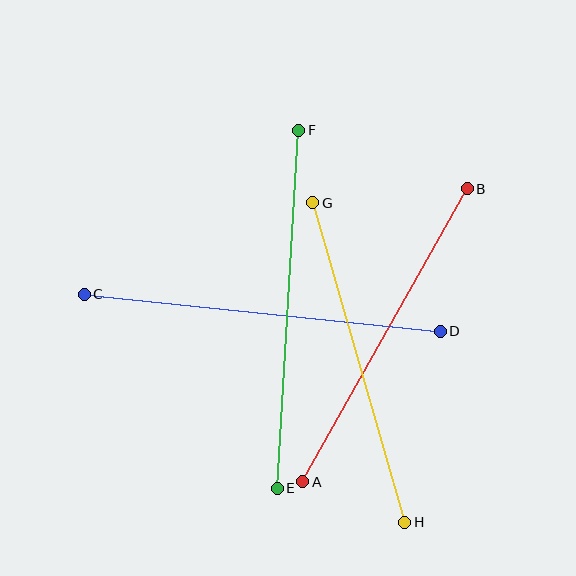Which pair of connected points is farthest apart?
Points E and F are farthest apart.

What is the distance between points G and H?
The distance is approximately 332 pixels.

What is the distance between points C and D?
The distance is approximately 357 pixels.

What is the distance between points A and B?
The distance is approximately 336 pixels.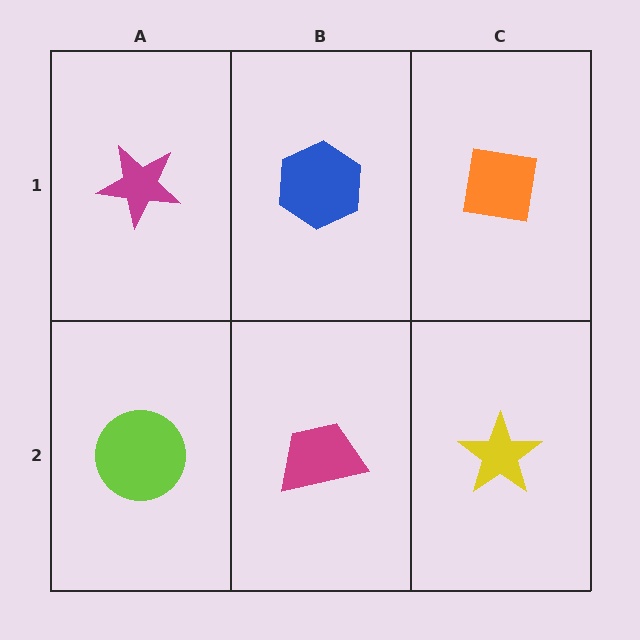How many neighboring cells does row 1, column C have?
2.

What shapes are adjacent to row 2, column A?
A magenta star (row 1, column A), a magenta trapezoid (row 2, column B).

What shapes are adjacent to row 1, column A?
A lime circle (row 2, column A), a blue hexagon (row 1, column B).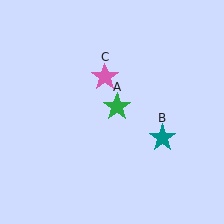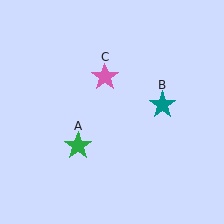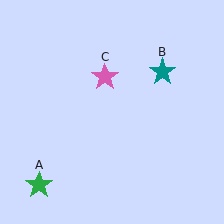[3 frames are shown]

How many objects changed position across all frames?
2 objects changed position: green star (object A), teal star (object B).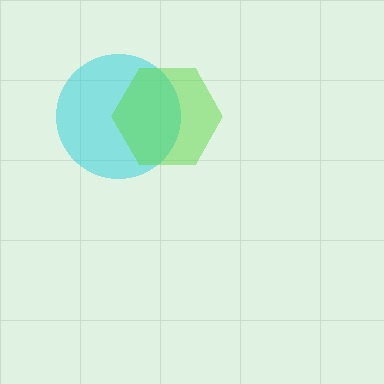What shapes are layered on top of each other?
The layered shapes are: a cyan circle, a lime hexagon.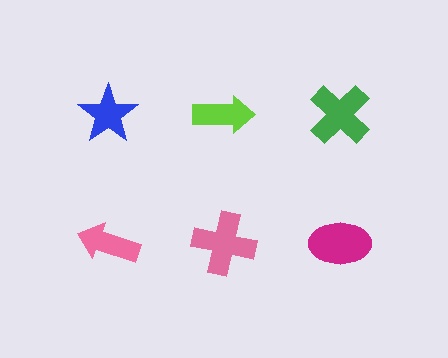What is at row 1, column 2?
A lime arrow.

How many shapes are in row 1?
3 shapes.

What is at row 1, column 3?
A green cross.